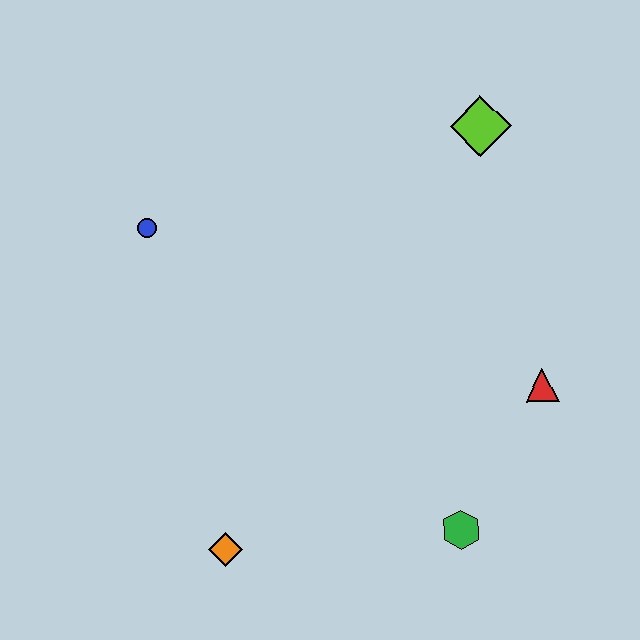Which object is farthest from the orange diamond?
The lime diamond is farthest from the orange diamond.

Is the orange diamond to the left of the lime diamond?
Yes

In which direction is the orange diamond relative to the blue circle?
The orange diamond is below the blue circle.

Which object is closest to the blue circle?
The orange diamond is closest to the blue circle.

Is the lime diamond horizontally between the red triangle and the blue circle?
Yes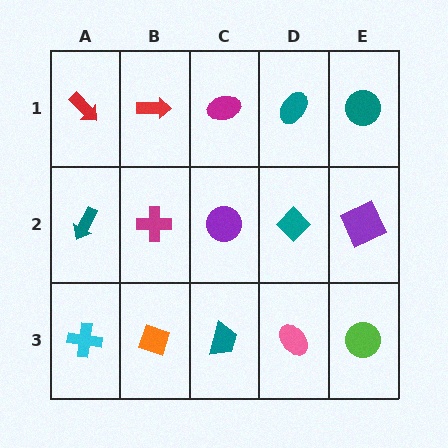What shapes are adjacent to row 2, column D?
A teal ellipse (row 1, column D), a pink ellipse (row 3, column D), a purple circle (row 2, column C), a purple square (row 2, column E).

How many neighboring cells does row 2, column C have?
4.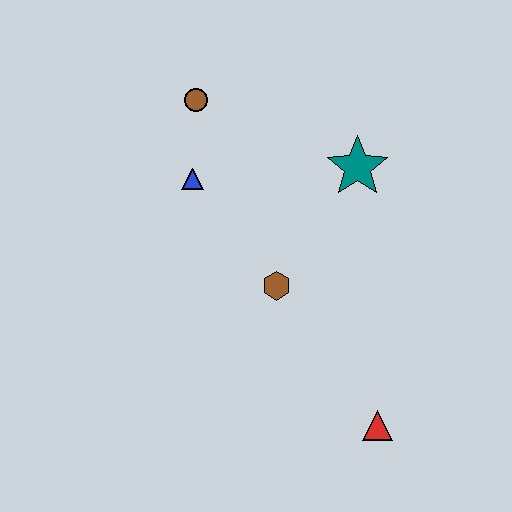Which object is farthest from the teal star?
The red triangle is farthest from the teal star.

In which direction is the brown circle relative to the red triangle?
The brown circle is above the red triangle.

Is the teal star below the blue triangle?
No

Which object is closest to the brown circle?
The blue triangle is closest to the brown circle.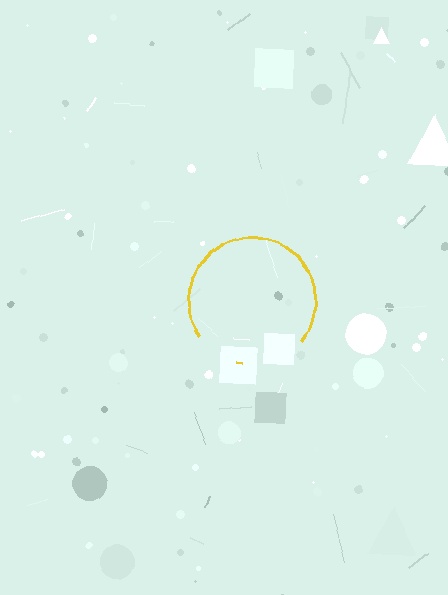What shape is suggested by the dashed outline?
The dashed outline suggests a circle.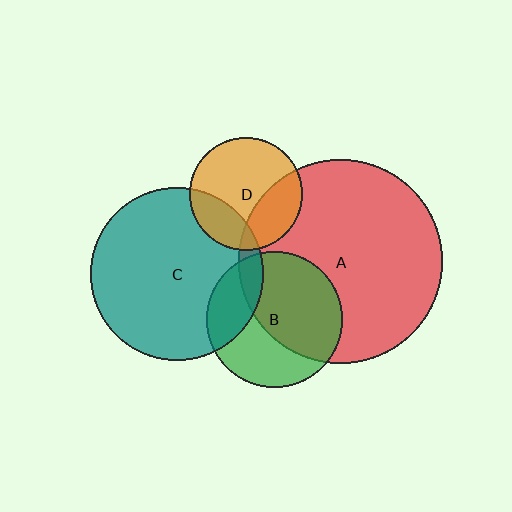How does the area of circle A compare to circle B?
Approximately 2.2 times.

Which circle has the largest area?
Circle A (red).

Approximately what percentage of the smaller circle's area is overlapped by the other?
Approximately 25%.